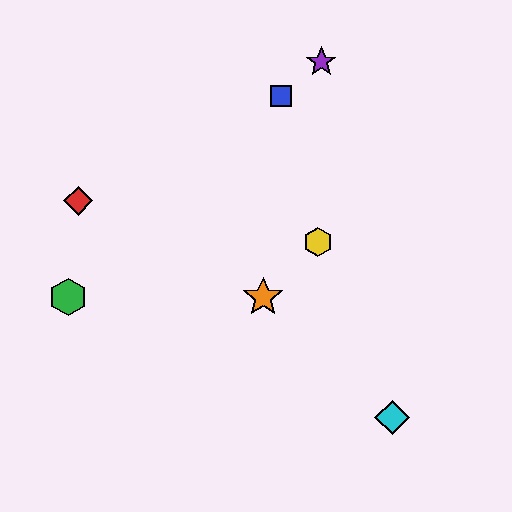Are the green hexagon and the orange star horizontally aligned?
Yes, both are at y≈297.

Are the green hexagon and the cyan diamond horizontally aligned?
No, the green hexagon is at y≈297 and the cyan diamond is at y≈418.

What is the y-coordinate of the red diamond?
The red diamond is at y≈201.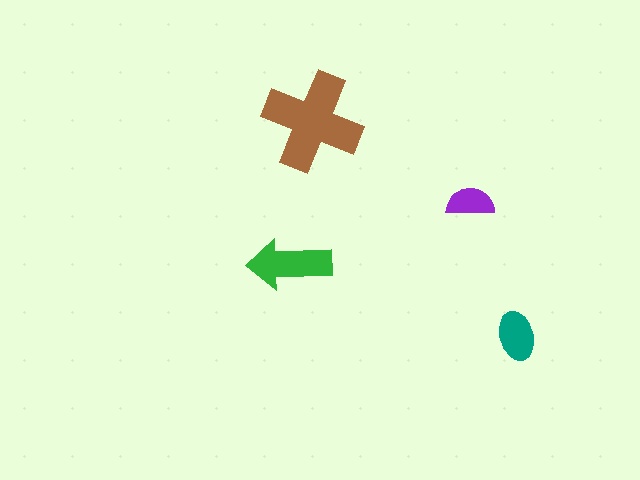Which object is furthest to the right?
The teal ellipse is rightmost.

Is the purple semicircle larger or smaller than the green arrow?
Smaller.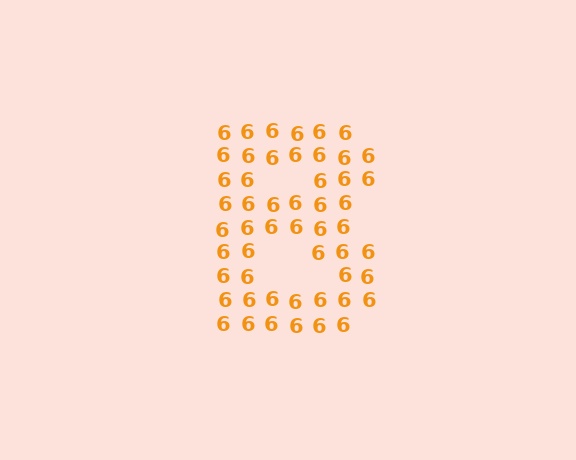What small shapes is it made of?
It is made of small digit 6's.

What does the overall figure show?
The overall figure shows the letter B.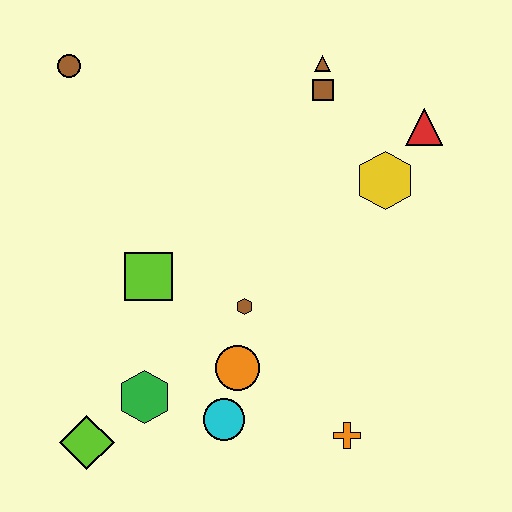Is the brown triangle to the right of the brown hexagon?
Yes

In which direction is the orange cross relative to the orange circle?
The orange cross is to the right of the orange circle.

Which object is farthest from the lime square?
The red triangle is farthest from the lime square.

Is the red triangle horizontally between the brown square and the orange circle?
No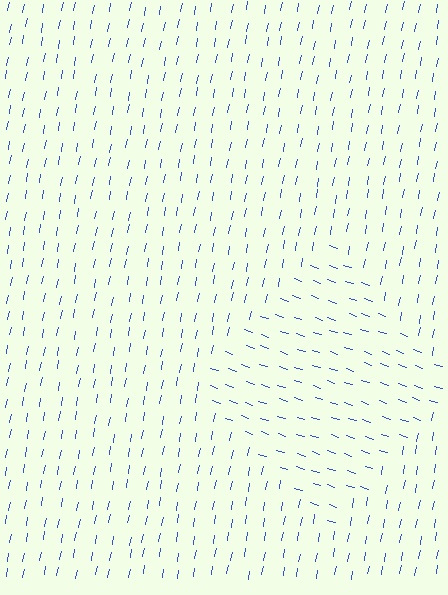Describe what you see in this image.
The image is filled with small blue line segments. A diamond region in the image has lines oriented differently from the surrounding lines, creating a visible texture boundary.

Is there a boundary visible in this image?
Yes, there is a texture boundary formed by a change in line orientation.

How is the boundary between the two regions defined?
The boundary is defined purely by a change in line orientation (approximately 82 degrees difference). All lines are the same color and thickness.